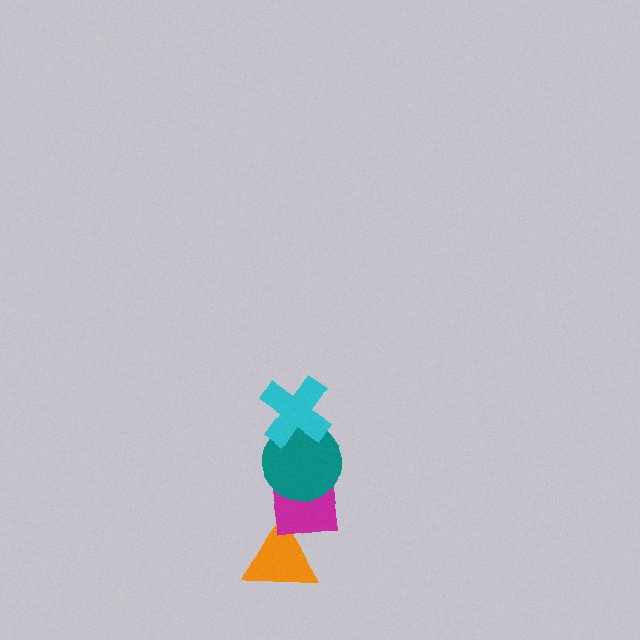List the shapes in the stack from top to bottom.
From top to bottom: the cyan cross, the teal circle, the magenta square, the orange triangle.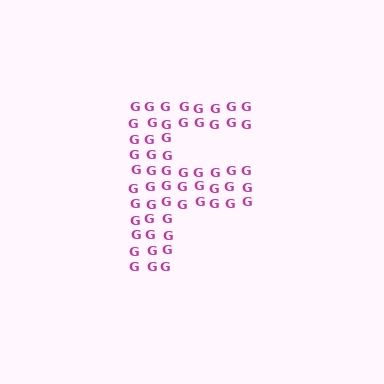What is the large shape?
The large shape is the letter F.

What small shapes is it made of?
It is made of small letter G's.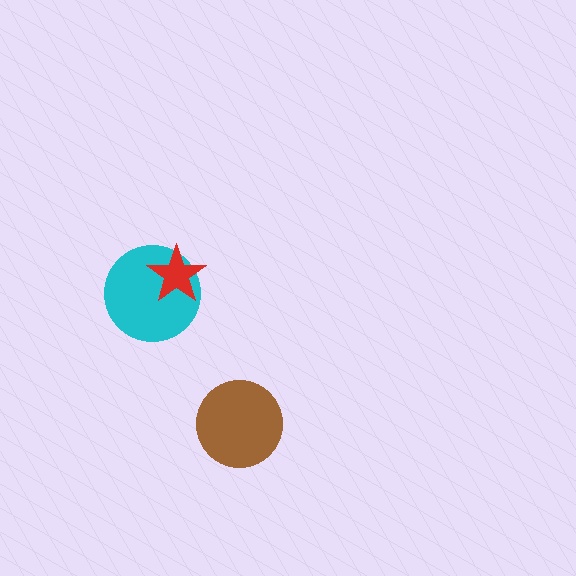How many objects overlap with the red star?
1 object overlaps with the red star.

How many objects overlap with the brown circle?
0 objects overlap with the brown circle.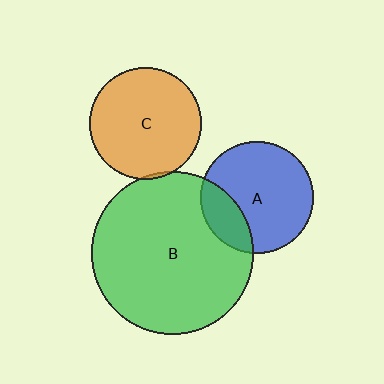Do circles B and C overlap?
Yes.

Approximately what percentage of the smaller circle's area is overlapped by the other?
Approximately 5%.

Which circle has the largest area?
Circle B (green).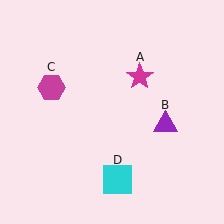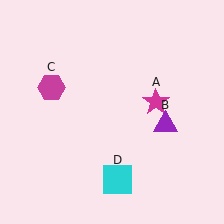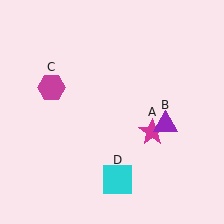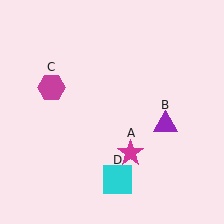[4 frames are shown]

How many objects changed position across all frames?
1 object changed position: magenta star (object A).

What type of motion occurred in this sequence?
The magenta star (object A) rotated clockwise around the center of the scene.